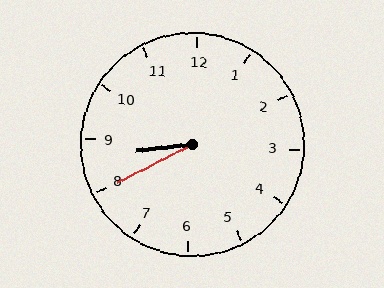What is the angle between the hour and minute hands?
Approximately 20 degrees.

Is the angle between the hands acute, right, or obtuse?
It is acute.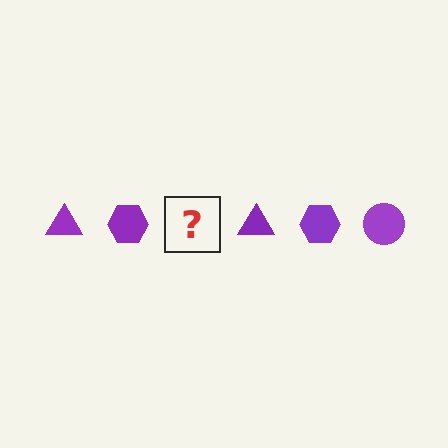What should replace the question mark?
The question mark should be replaced with a purple circle.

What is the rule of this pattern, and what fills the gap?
The rule is that the pattern cycles through triangle, hexagon, circle shapes in purple. The gap should be filled with a purple circle.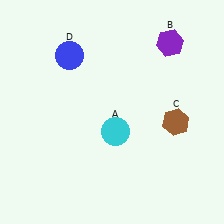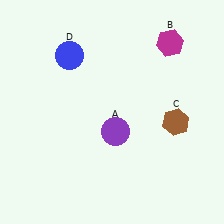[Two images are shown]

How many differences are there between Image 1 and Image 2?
There are 2 differences between the two images.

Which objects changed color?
A changed from cyan to purple. B changed from purple to magenta.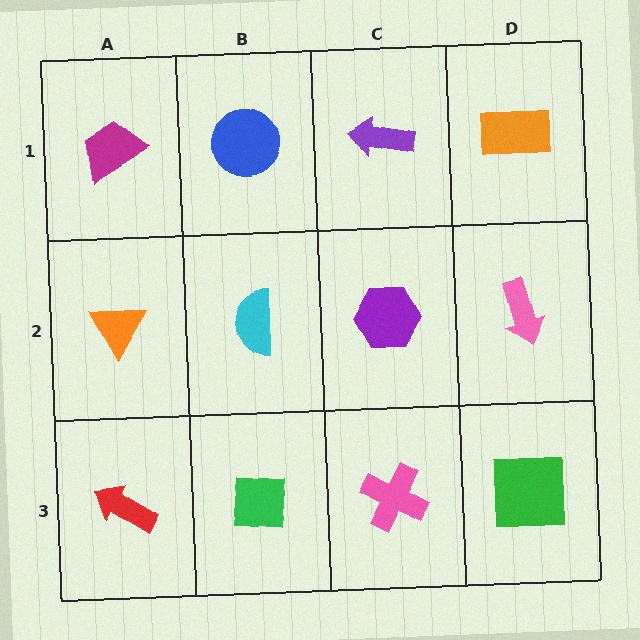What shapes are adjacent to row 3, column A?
An orange triangle (row 2, column A), a green square (row 3, column B).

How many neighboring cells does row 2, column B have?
4.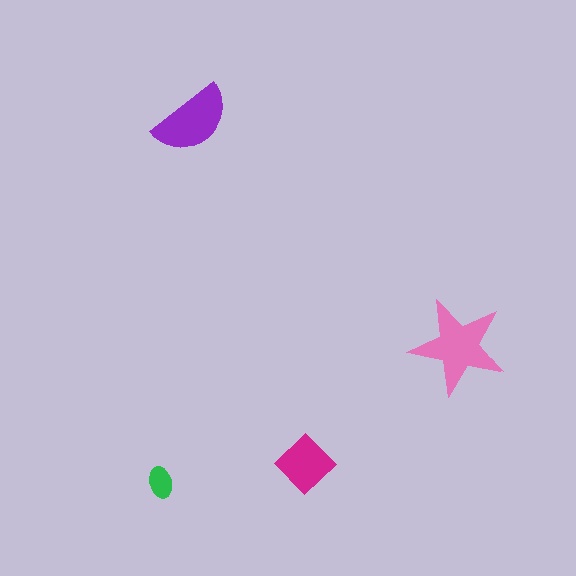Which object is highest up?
The purple semicircle is topmost.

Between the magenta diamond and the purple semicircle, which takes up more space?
The purple semicircle.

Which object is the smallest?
The green ellipse.